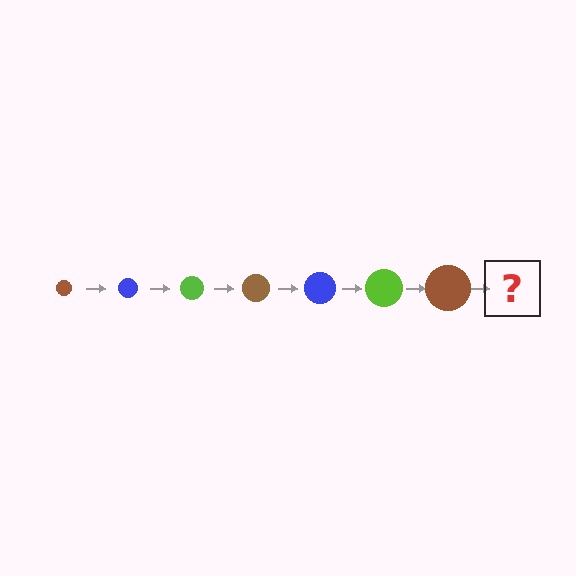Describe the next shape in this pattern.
It should be a blue circle, larger than the previous one.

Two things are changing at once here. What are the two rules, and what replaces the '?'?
The two rules are that the circle grows larger each step and the color cycles through brown, blue, and lime. The '?' should be a blue circle, larger than the previous one.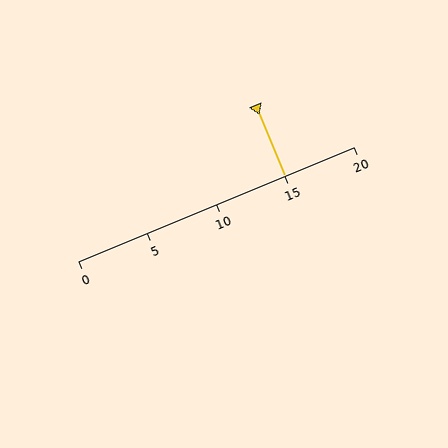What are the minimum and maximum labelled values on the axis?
The axis runs from 0 to 20.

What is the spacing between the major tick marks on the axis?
The major ticks are spaced 5 apart.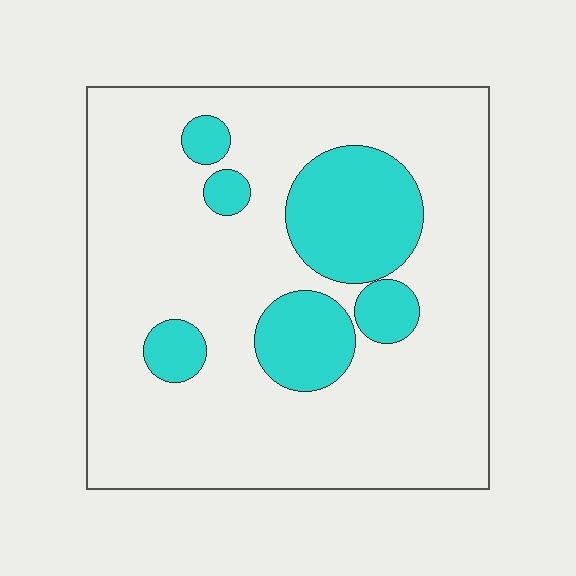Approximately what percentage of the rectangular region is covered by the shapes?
Approximately 20%.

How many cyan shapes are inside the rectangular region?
6.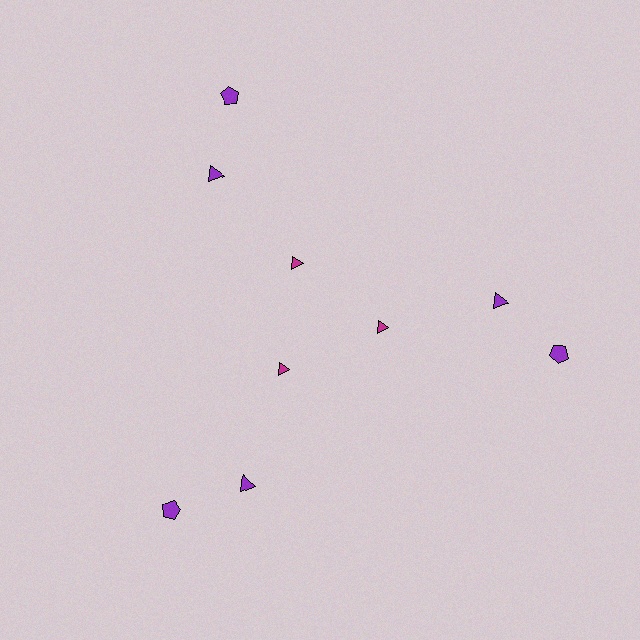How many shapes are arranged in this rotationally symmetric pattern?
There are 9 shapes, arranged in 3 groups of 3.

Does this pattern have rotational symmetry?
Yes, this pattern has 3-fold rotational symmetry. It looks the same after rotating 120 degrees around the center.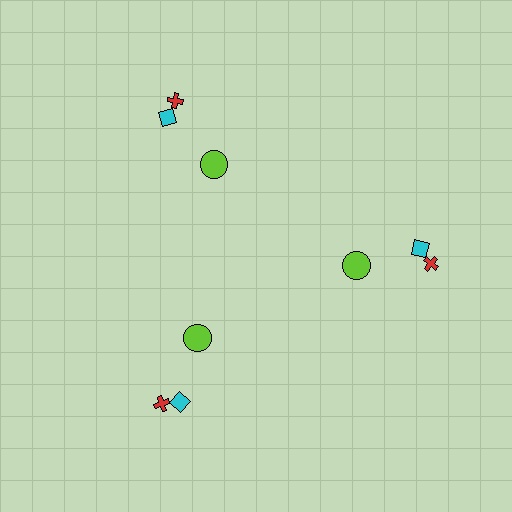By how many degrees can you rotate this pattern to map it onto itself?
The pattern maps onto itself every 120 degrees of rotation.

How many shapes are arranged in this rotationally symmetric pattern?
There are 9 shapes, arranged in 3 groups of 3.